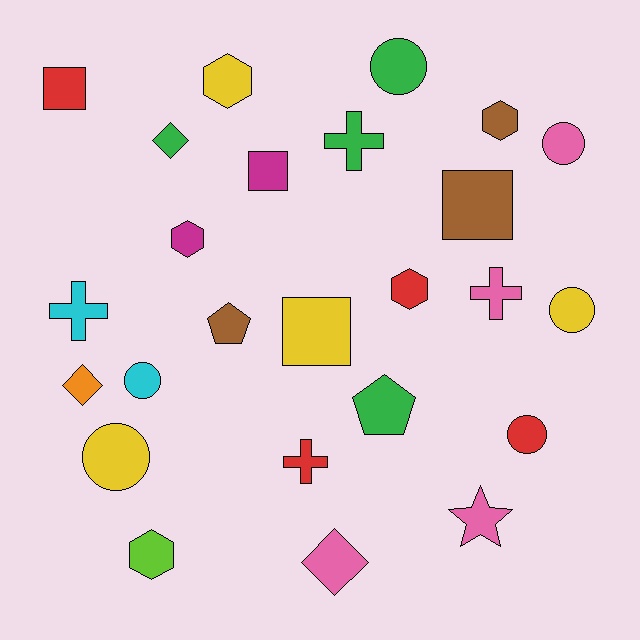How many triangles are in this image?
There are no triangles.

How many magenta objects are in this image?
There are 2 magenta objects.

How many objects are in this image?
There are 25 objects.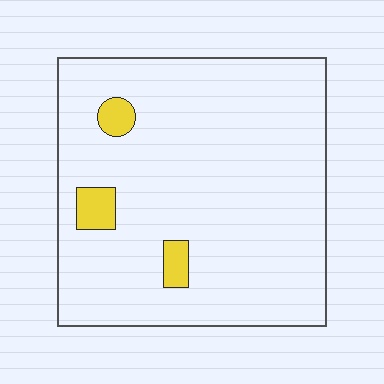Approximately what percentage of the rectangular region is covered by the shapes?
Approximately 5%.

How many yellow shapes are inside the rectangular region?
3.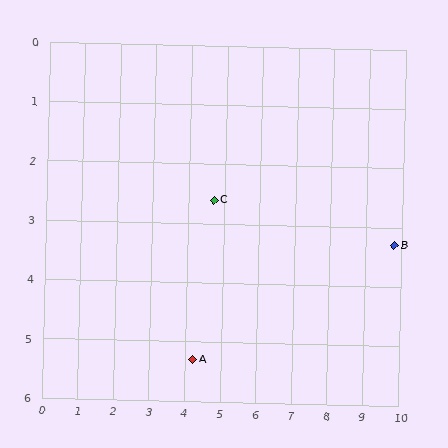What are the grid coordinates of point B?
Point B is at approximately (9.8, 3.3).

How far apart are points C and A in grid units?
Points C and A are about 2.7 grid units apart.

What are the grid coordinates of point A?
Point A is at approximately (4.2, 5.3).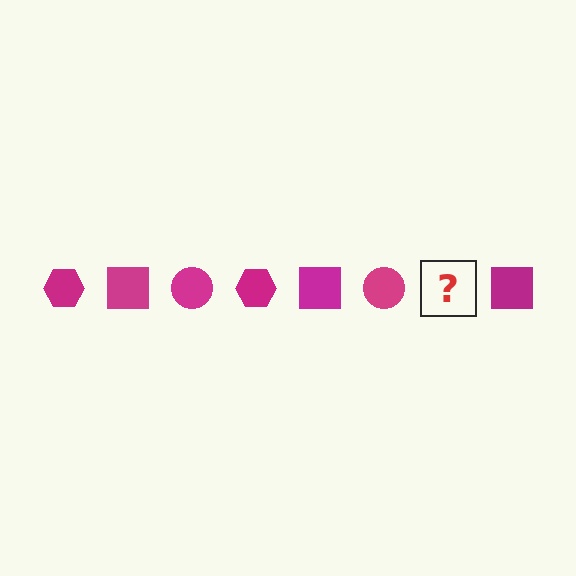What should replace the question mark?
The question mark should be replaced with a magenta hexagon.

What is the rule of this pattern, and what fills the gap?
The rule is that the pattern cycles through hexagon, square, circle shapes in magenta. The gap should be filled with a magenta hexagon.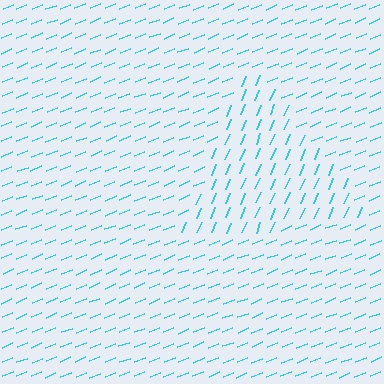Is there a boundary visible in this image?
Yes, there is a texture boundary formed by a change in line orientation.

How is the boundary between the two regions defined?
The boundary is defined purely by a change in line orientation (approximately 45 degrees difference). All lines are the same color and thickness.